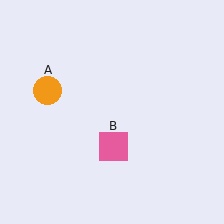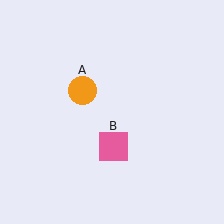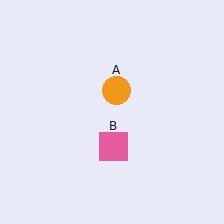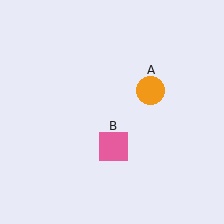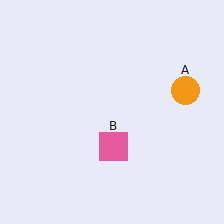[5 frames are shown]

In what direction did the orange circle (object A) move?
The orange circle (object A) moved right.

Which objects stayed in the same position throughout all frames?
Pink square (object B) remained stationary.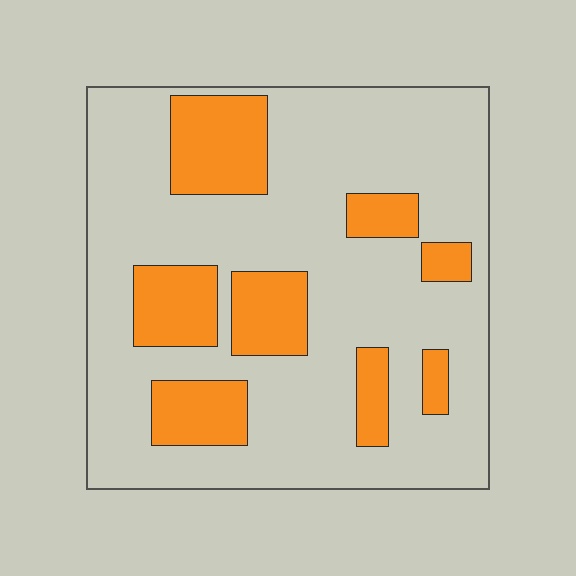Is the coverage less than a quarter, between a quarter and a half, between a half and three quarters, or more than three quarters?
Less than a quarter.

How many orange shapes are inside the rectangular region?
8.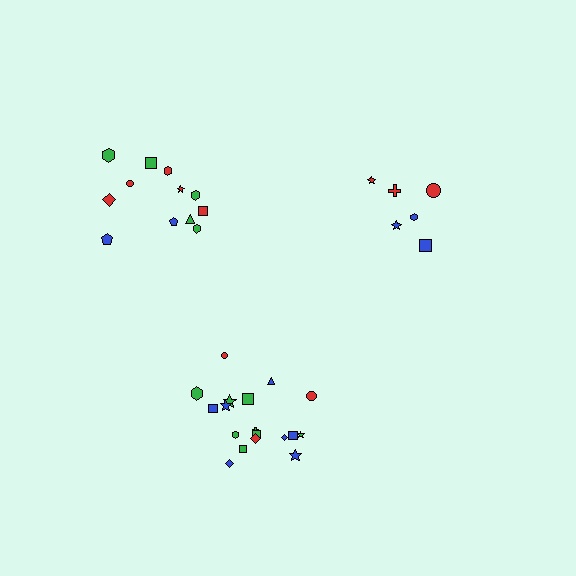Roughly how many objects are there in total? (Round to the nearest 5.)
Roughly 35 objects in total.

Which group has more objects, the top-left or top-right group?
The top-left group.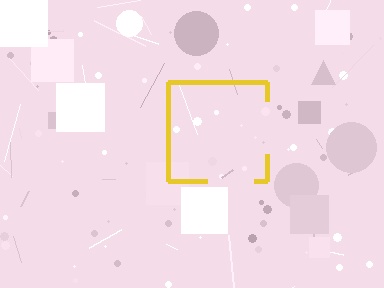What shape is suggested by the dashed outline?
The dashed outline suggests a square.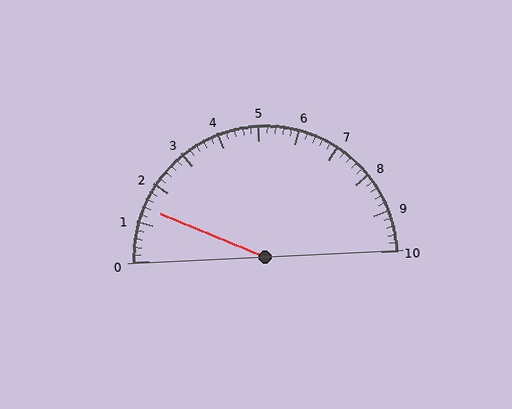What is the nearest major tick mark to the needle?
The nearest major tick mark is 1.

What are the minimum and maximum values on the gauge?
The gauge ranges from 0 to 10.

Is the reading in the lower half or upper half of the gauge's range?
The reading is in the lower half of the range (0 to 10).